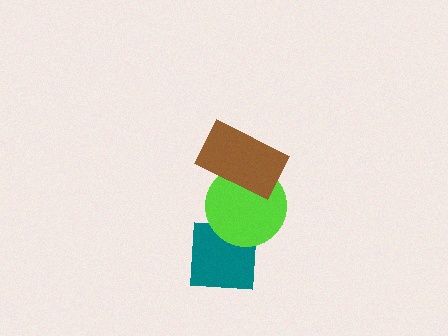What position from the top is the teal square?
The teal square is 3rd from the top.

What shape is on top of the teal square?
The lime circle is on top of the teal square.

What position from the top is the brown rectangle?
The brown rectangle is 1st from the top.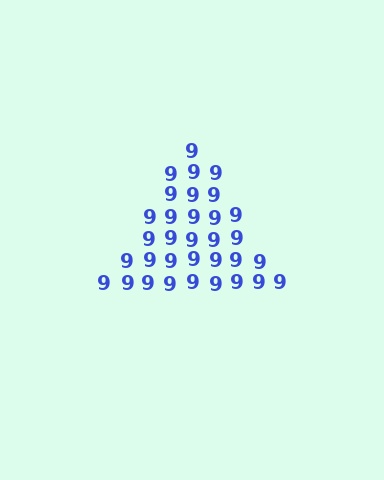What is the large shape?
The large shape is a triangle.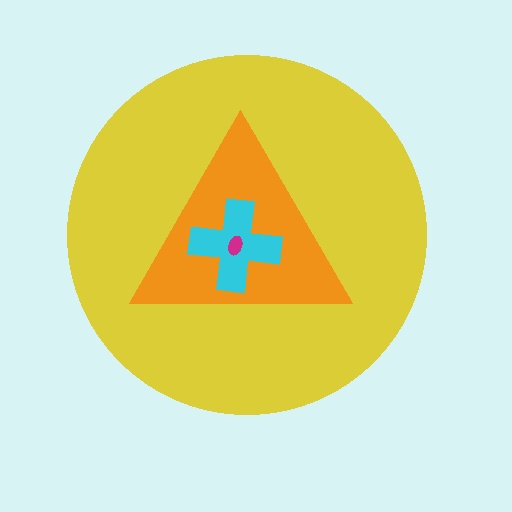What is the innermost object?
The magenta ellipse.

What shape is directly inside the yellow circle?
The orange triangle.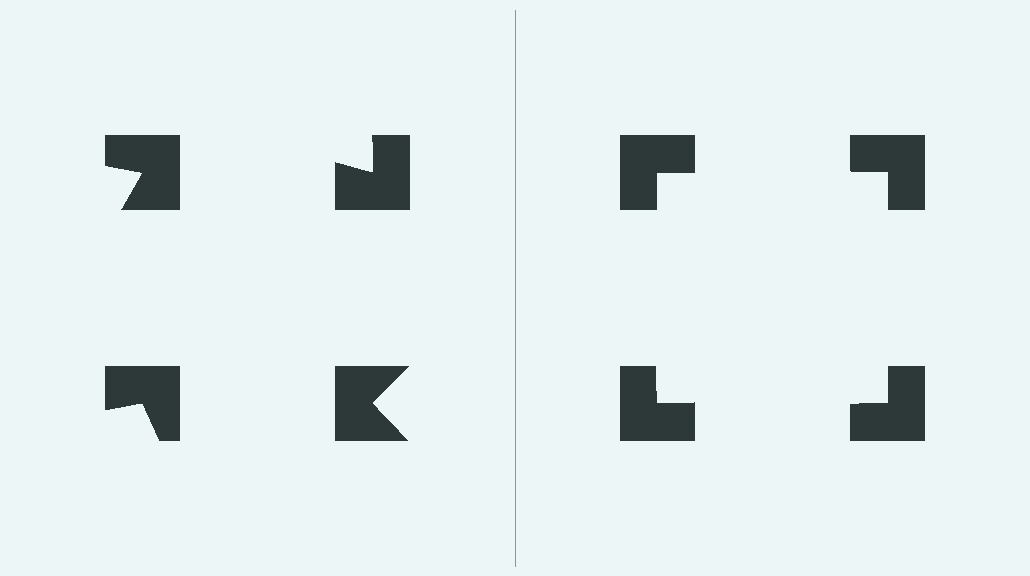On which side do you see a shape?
An illusory square appears on the right side. On the left side the wedge cuts are rotated, so no coherent shape forms.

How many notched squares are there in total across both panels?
8 — 4 on each side.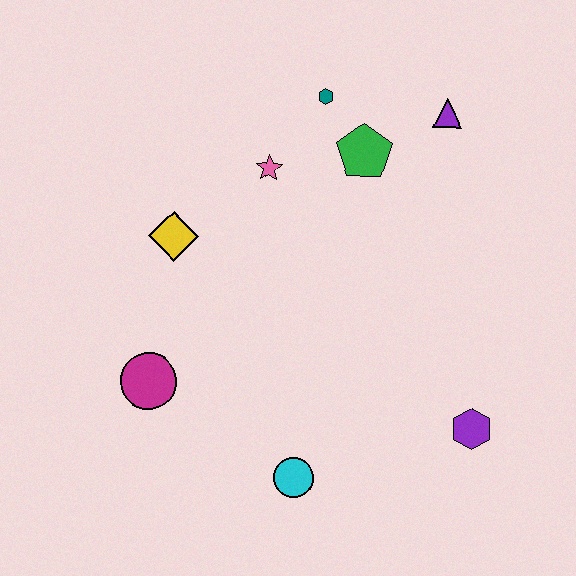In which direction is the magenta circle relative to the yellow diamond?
The magenta circle is below the yellow diamond.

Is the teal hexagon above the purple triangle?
Yes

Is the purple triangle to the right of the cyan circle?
Yes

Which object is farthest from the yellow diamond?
The purple hexagon is farthest from the yellow diamond.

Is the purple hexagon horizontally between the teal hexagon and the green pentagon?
No